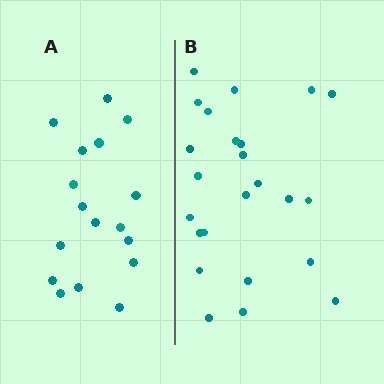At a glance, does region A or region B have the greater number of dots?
Region B (the right region) has more dots.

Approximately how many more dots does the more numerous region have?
Region B has roughly 8 or so more dots than region A.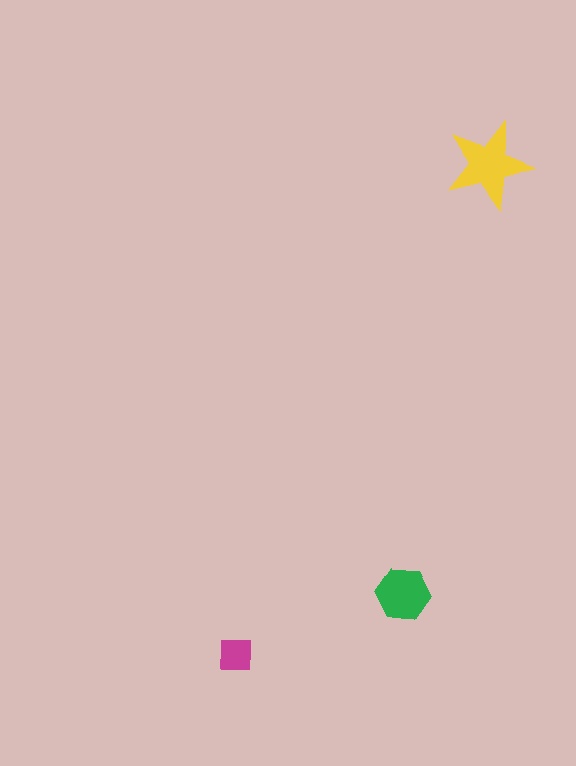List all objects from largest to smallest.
The yellow star, the green hexagon, the magenta square.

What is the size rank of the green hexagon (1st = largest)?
2nd.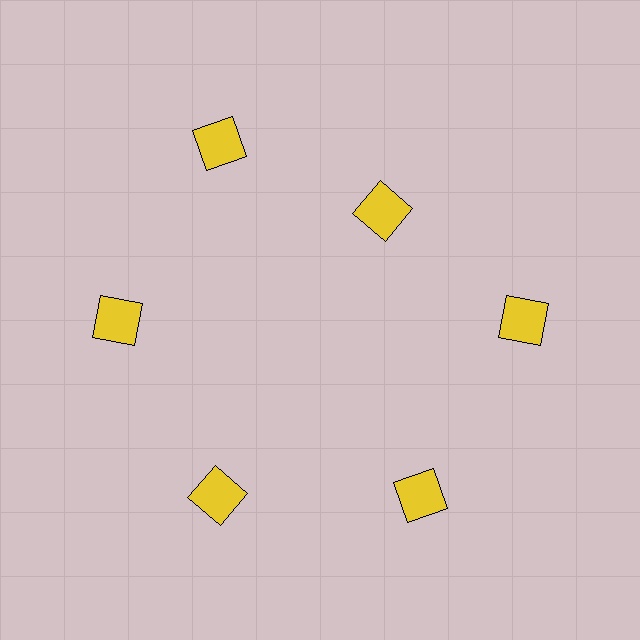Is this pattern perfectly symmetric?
No. The 6 yellow squares are arranged in a ring, but one element near the 1 o'clock position is pulled inward toward the center, breaking the 6-fold rotational symmetry.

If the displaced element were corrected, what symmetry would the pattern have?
It would have 6-fold rotational symmetry — the pattern would map onto itself every 60 degrees.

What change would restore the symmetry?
The symmetry would be restored by moving it outward, back onto the ring so that all 6 squares sit at equal angles and equal distance from the center.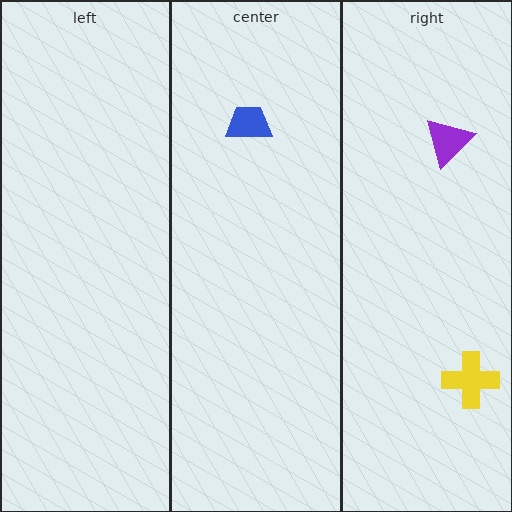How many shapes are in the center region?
1.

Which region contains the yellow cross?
The right region.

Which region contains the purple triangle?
The right region.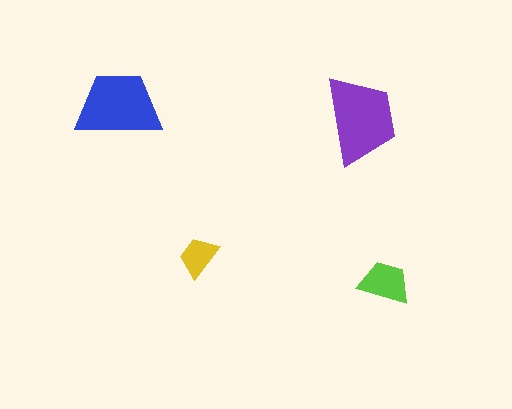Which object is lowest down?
The lime trapezoid is bottommost.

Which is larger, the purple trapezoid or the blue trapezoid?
The purple one.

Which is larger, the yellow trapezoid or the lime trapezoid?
The lime one.